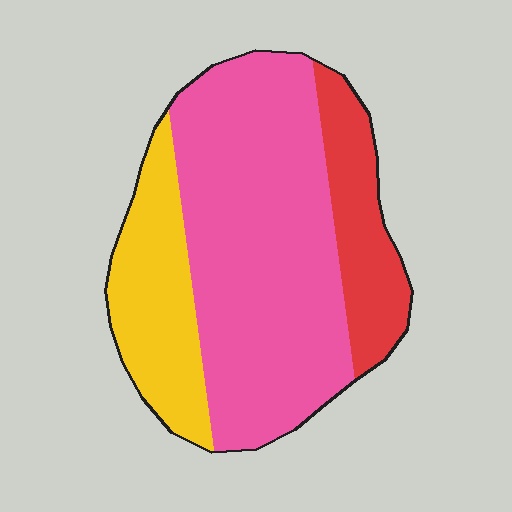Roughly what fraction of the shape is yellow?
Yellow covers around 20% of the shape.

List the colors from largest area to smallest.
From largest to smallest: pink, yellow, red.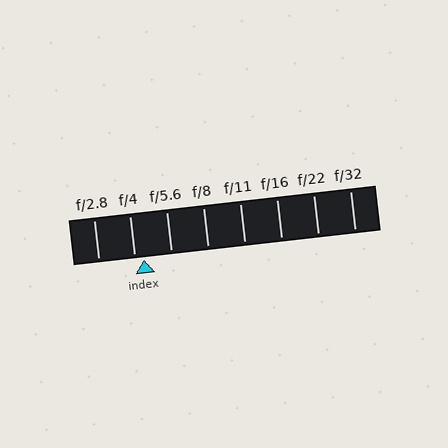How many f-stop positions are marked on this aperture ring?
There are 8 f-stop positions marked.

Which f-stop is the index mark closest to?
The index mark is closest to f/4.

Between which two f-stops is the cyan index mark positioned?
The index mark is between f/4 and f/5.6.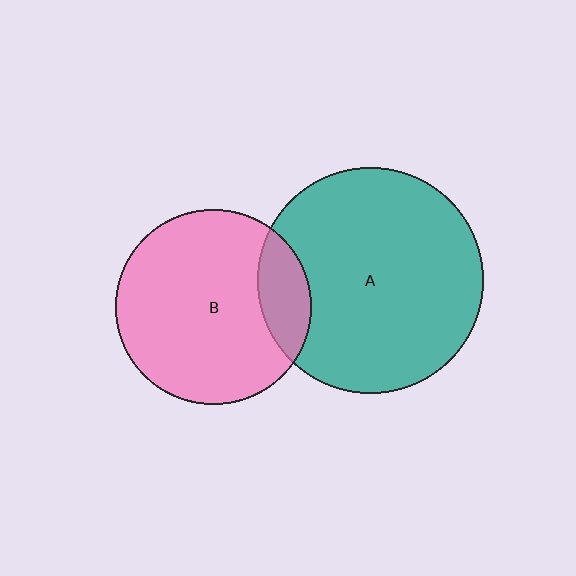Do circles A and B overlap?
Yes.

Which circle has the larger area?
Circle A (teal).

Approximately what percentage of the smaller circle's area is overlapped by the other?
Approximately 15%.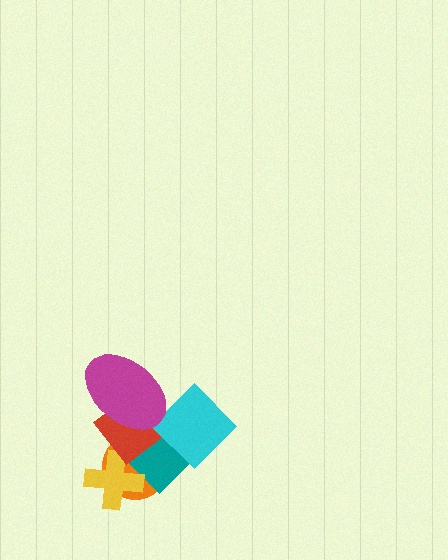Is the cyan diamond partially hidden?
No, no other shape covers it.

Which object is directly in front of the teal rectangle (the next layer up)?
The red diamond is directly in front of the teal rectangle.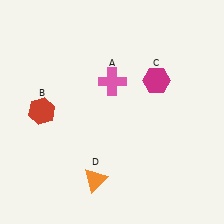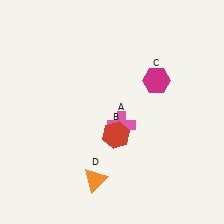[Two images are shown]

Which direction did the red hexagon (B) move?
The red hexagon (B) moved right.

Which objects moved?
The objects that moved are: the pink cross (A), the red hexagon (B).